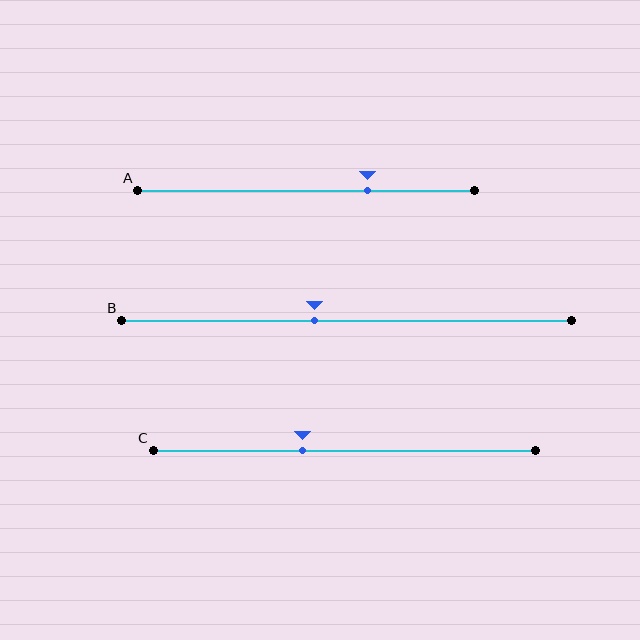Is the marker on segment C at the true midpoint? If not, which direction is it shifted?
No, the marker on segment C is shifted to the left by about 11% of the segment length.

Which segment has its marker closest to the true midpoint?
Segment B has its marker closest to the true midpoint.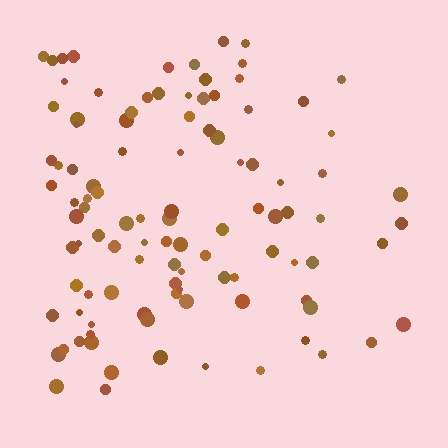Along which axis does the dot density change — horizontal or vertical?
Horizontal.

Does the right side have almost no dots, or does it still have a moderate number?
Still a moderate number, just noticeably fewer than the left.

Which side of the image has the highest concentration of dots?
The left.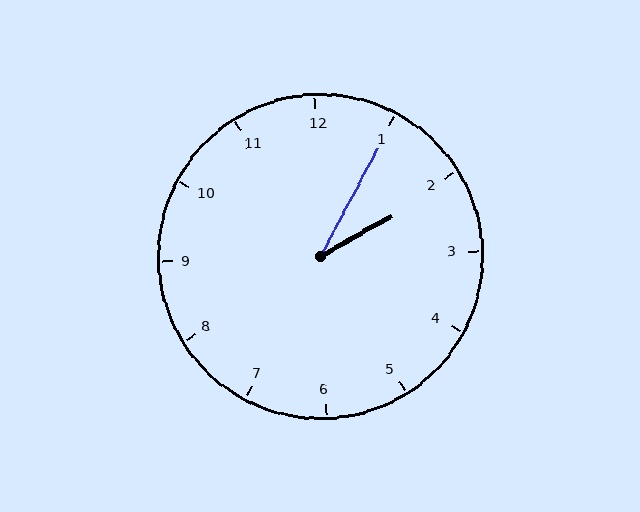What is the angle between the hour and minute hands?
Approximately 32 degrees.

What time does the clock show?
2:05.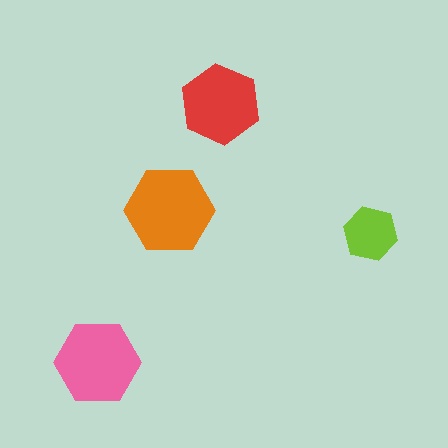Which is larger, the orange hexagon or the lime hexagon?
The orange one.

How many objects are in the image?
There are 4 objects in the image.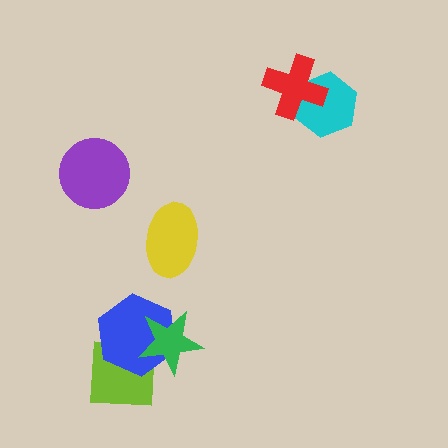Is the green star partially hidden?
No, no other shape covers it.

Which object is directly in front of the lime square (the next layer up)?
The blue hexagon is directly in front of the lime square.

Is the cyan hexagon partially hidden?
Yes, it is partially covered by another shape.